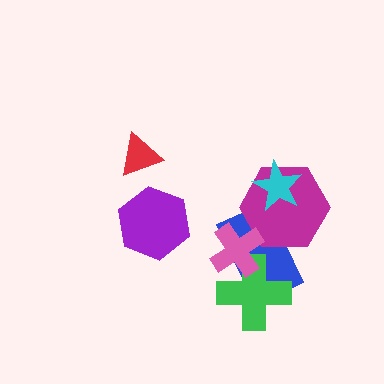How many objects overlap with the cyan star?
1 object overlaps with the cyan star.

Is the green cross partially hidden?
Yes, it is partially covered by another shape.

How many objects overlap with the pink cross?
3 objects overlap with the pink cross.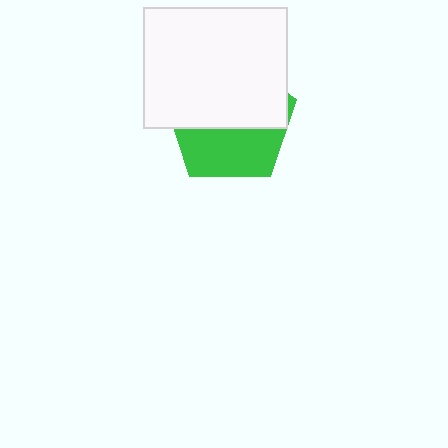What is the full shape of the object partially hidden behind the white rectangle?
The partially hidden object is a green pentagon.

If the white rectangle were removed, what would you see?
You would see the complete green pentagon.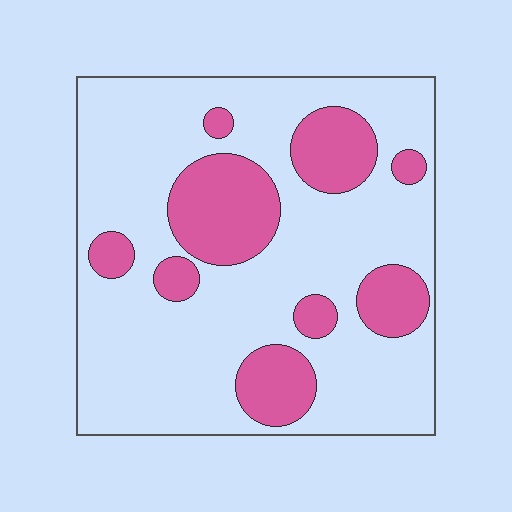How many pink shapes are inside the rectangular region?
9.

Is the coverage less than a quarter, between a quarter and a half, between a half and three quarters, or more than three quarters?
Between a quarter and a half.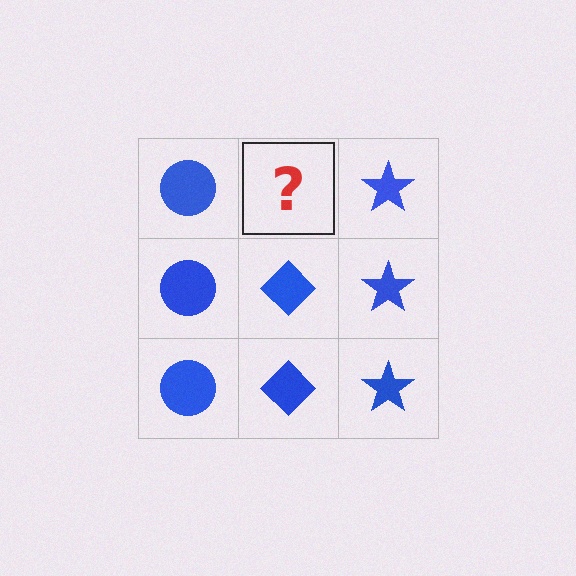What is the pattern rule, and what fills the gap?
The rule is that each column has a consistent shape. The gap should be filled with a blue diamond.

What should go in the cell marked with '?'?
The missing cell should contain a blue diamond.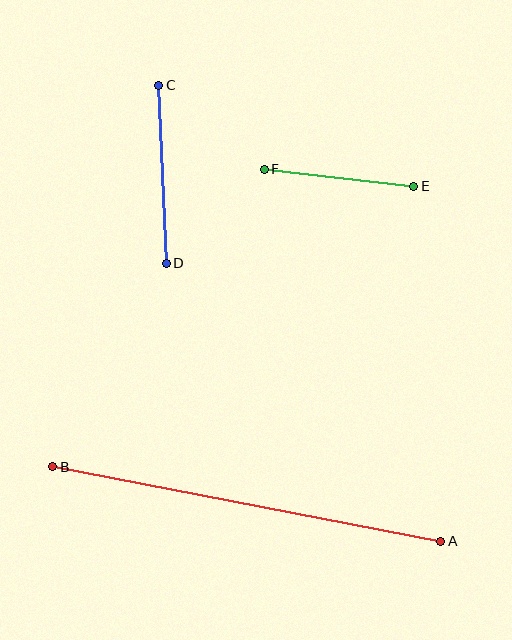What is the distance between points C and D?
The distance is approximately 178 pixels.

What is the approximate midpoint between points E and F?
The midpoint is at approximately (339, 178) pixels.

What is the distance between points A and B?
The distance is approximately 395 pixels.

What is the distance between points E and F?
The distance is approximately 150 pixels.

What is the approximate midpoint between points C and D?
The midpoint is at approximately (163, 174) pixels.